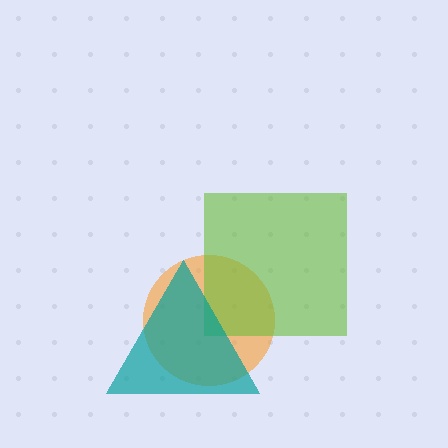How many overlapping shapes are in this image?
There are 3 overlapping shapes in the image.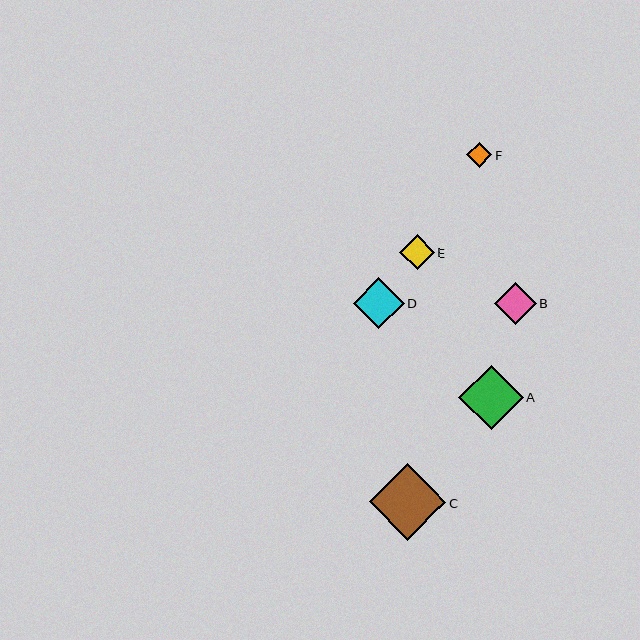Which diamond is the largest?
Diamond C is the largest with a size of approximately 77 pixels.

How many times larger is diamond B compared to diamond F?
Diamond B is approximately 1.6 times the size of diamond F.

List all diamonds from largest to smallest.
From largest to smallest: C, A, D, B, E, F.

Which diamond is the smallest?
Diamond F is the smallest with a size of approximately 25 pixels.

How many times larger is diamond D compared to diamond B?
Diamond D is approximately 1.2 times the size of diamond B.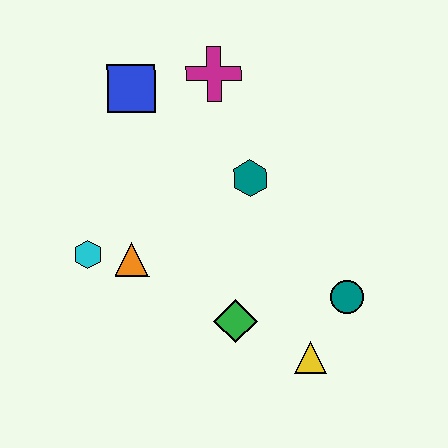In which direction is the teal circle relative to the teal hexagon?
The teal circle is below the teal hexagon.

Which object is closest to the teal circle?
The yellow triangle is closest to the teal circle.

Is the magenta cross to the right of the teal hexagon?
No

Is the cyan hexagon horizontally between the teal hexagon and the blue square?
No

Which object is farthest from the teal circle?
The blue square is farthest from the teal circle.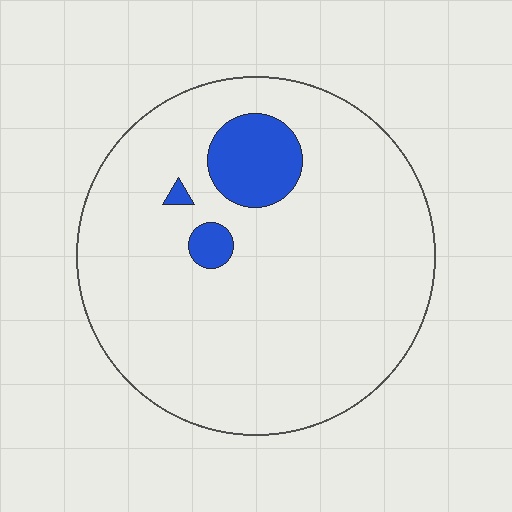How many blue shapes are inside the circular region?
3.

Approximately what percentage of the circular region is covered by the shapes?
Approximately 10%.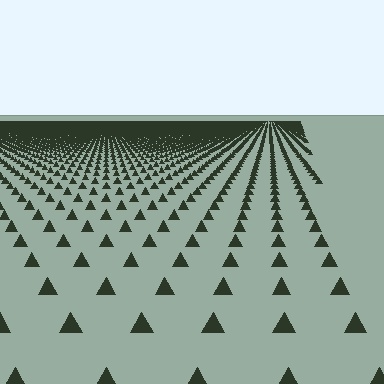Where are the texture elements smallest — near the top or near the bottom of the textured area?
Near the top.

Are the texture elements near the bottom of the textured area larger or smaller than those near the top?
Larger. Near the bottom, elements are closer to the viewer and appear at a bigger on-screen size.